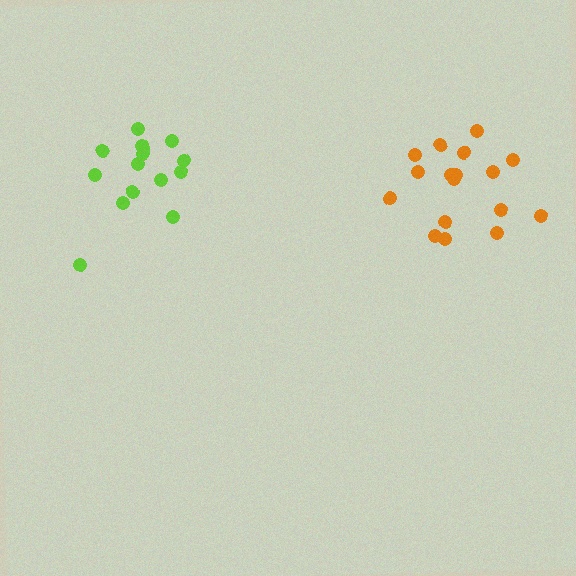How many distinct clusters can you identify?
There are 2 distinct clusters.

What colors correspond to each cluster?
The clusters are colored: orange, lime.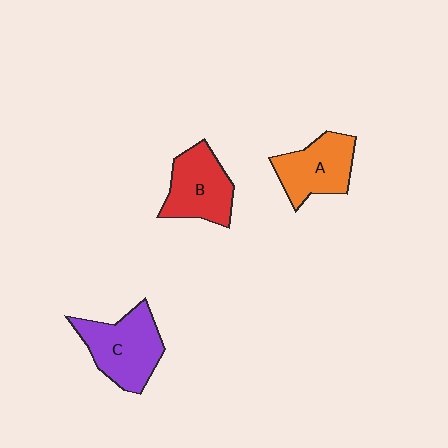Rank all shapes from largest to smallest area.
From largest to smallest: C (purple), B (red), A (orange).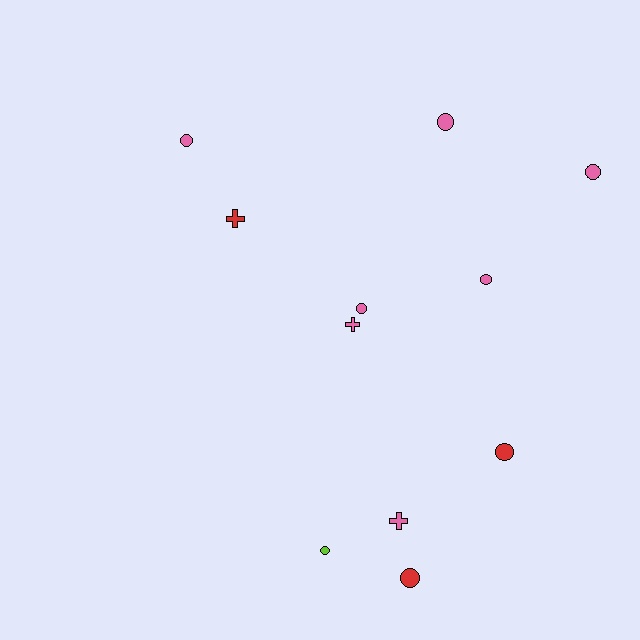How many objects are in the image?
There are 11 objects.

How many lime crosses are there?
There are no lime crosses.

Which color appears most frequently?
Pink, with 7 objects.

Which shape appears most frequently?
Circle, with 8 objects.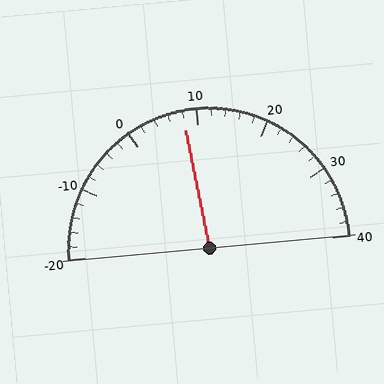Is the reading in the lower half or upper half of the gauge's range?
The reading is in the lower half of the range (-20 to 40).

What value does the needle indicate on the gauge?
The needle indicates approximately 8.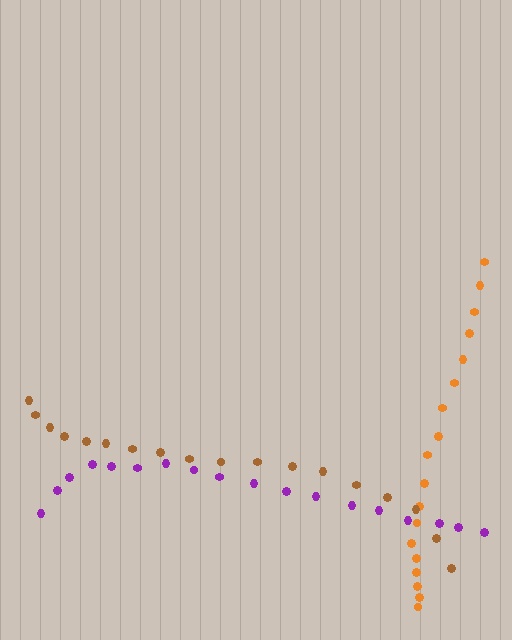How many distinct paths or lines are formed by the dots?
There are 3 distinct paths.